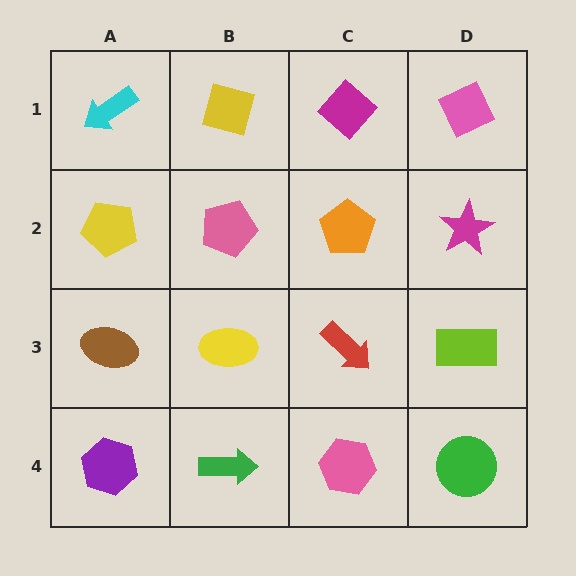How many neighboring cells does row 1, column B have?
3.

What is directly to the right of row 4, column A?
A green arrow.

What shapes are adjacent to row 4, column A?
A brown ellipse (row 3, column A), a green arrow (row 4, column B).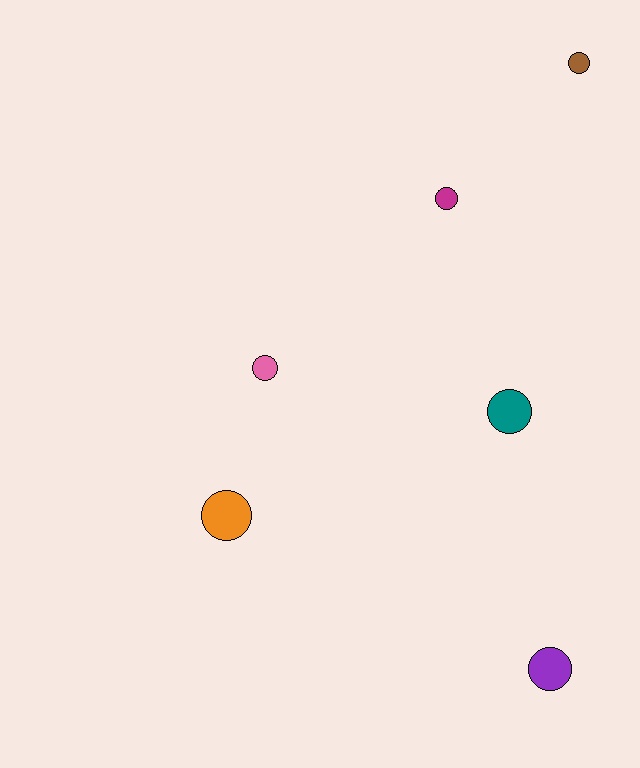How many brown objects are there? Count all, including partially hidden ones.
There is 1 brown object.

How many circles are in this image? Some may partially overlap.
There are 6 circles.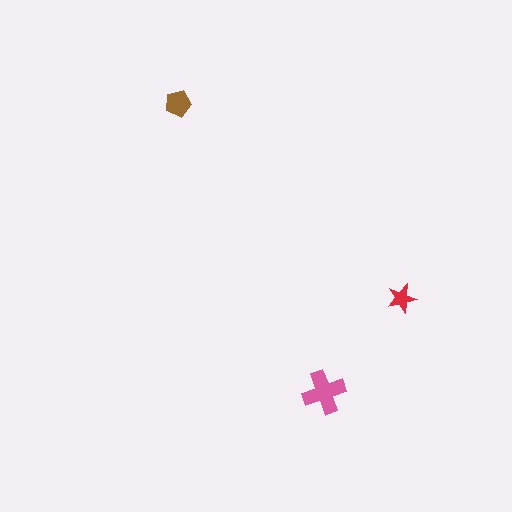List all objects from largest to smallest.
The pink cross, the brown pentagon, the red star.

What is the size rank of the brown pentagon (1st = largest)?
2nd.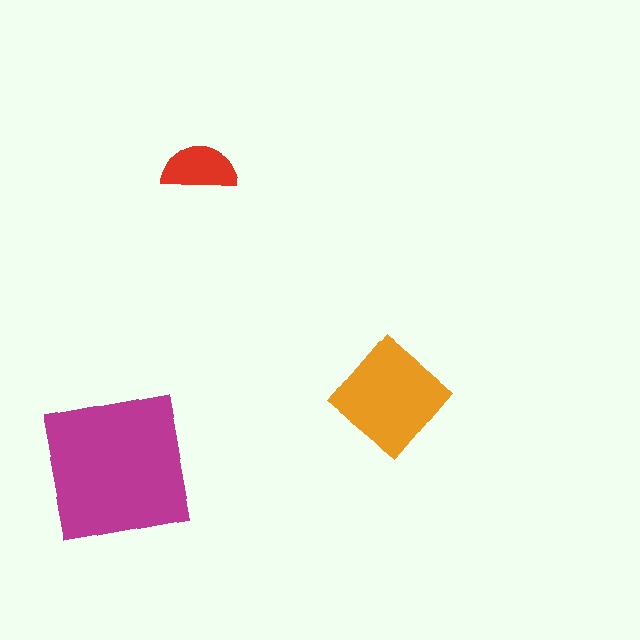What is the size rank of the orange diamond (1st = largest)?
2nd.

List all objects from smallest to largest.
The red semicircle, the orange diamond, the magenta square.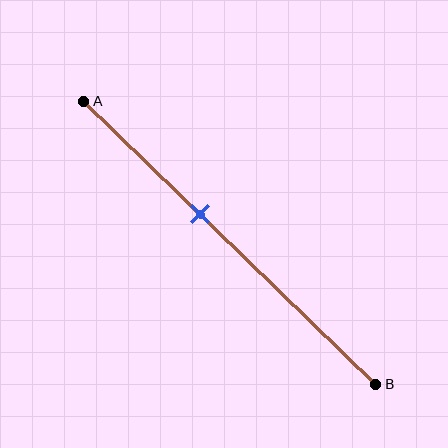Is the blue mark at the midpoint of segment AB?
No, the mark is at about 40% from A, not at the 50% midpoint.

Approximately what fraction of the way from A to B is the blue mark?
The blue mark is approximately 40% of the way from A to B.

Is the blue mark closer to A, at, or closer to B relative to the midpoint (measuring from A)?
The blue mark is closer to point A than the midpoint of segment AB.